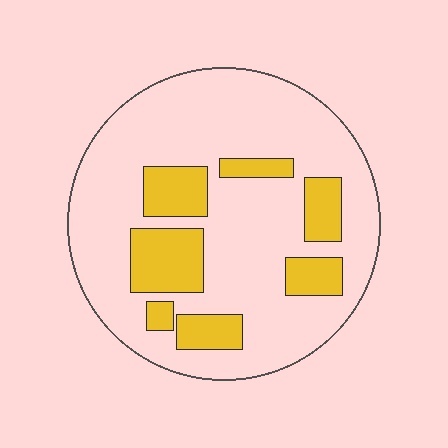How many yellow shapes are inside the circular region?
7.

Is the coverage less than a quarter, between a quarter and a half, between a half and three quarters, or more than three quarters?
Less than a quarter.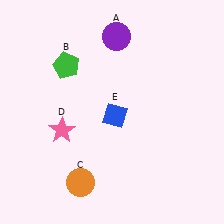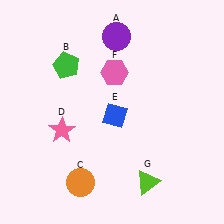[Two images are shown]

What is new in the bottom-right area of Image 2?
A lime triangle (G) was added in the bottom-right area of Image 2.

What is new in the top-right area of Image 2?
A pink hexagon (F) was added in the top-right area of Image 2.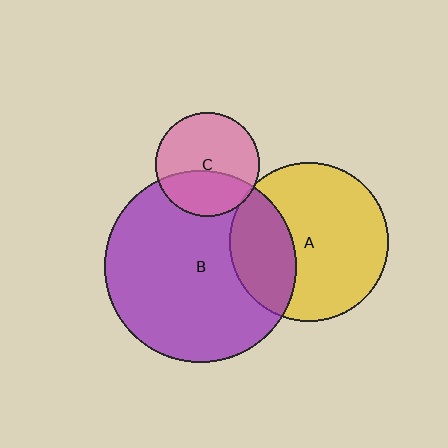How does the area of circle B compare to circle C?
Approximately 3.4 times.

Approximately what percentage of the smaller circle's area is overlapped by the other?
Approximately 5%.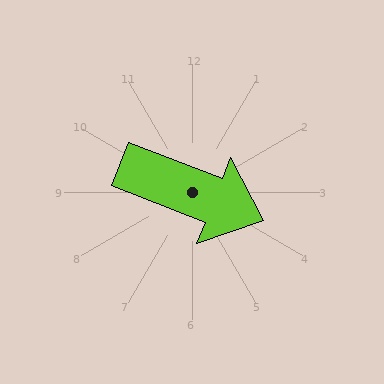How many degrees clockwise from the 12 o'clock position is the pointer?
Approximately 111 degrees.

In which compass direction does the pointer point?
East.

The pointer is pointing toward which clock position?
Roughly 4 o'clock.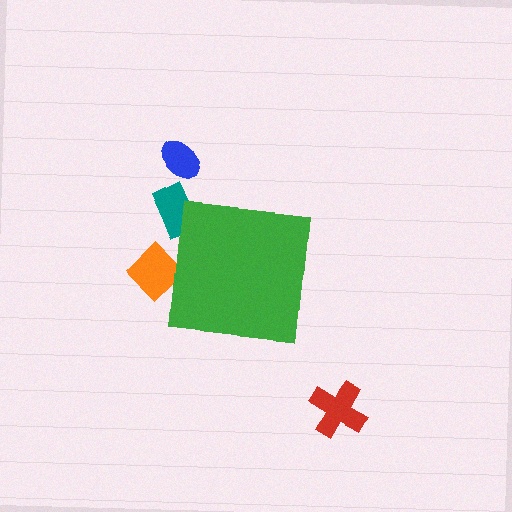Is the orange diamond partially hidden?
Yes, the orange diamond is partially hidden behind the green square.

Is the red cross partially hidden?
No, the red cross is fully visible.